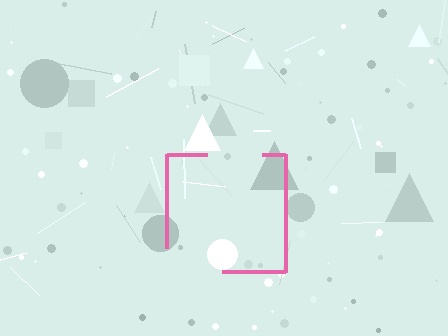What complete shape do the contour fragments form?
The contour fragments form a square.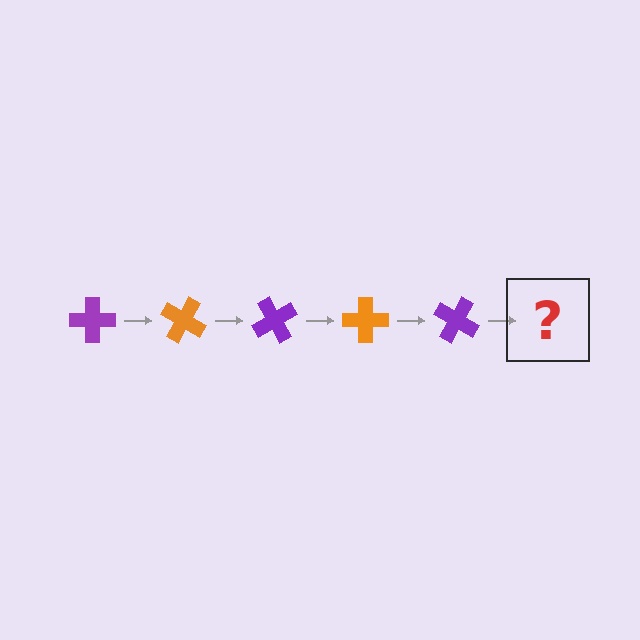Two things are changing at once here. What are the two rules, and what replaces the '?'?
The two rules are that it rotates 30 degrees each step and the color cycles through purple and orange. The '?' should be an orange cross, rotated 150 degrees from the start.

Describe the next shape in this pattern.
It should be an orange cross, rotated 150 degrees from the start.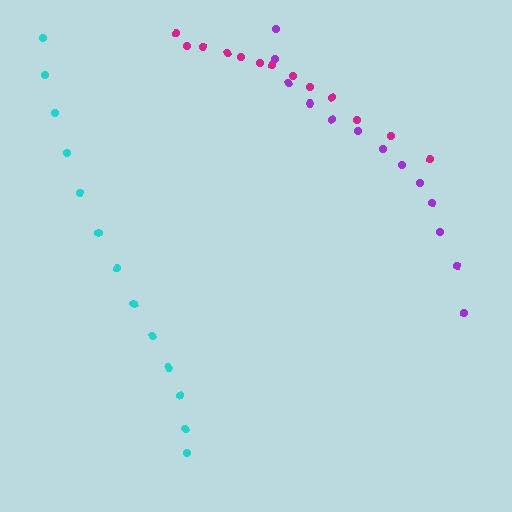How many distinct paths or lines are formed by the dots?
There are 3 distinct paths.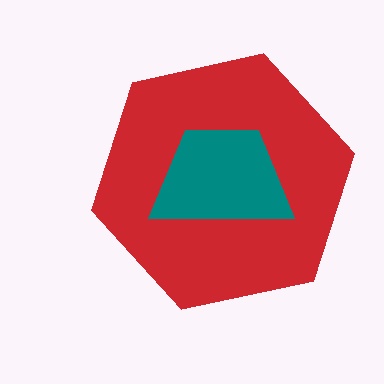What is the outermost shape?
The red hexagon.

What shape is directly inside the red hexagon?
The teal trapezoid.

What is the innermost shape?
The teal trapezoid.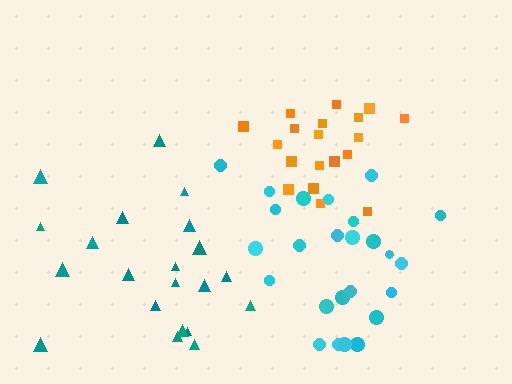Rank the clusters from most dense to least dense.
orange, cyan, teal.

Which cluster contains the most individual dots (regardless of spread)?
Cyan (25).